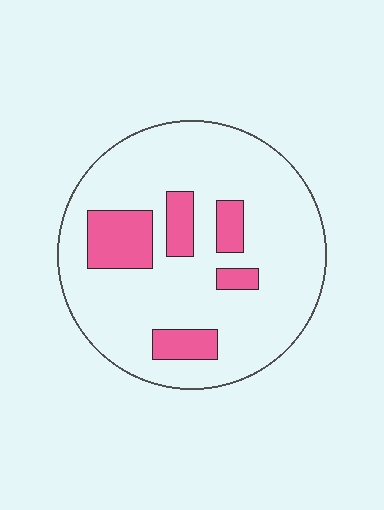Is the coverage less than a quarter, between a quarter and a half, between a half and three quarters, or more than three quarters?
Less than a quarter.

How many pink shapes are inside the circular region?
5.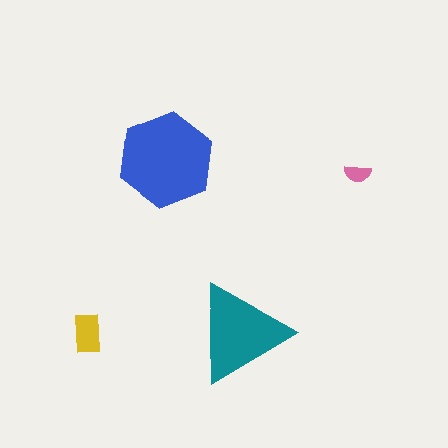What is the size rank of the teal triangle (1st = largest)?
2nd.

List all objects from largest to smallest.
The blue hexagon, the teal triangle, the yellow rectangle, the pink semicircle.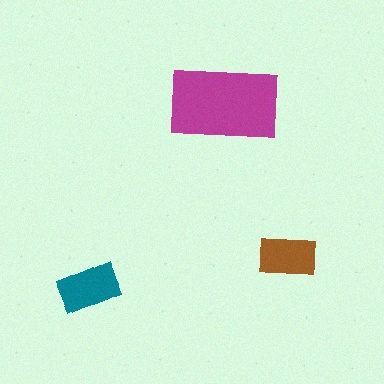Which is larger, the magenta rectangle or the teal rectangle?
The magenta one.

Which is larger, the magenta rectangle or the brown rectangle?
The magenta one.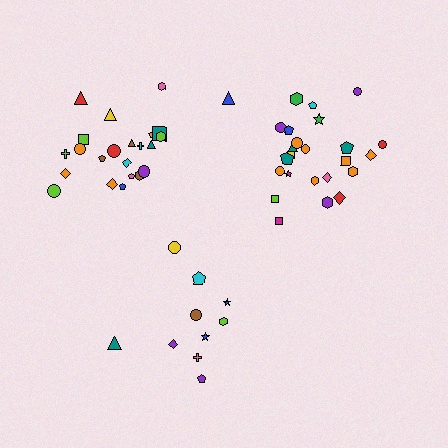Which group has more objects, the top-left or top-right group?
The top-right group.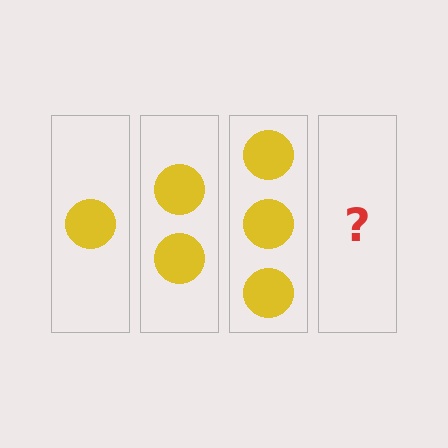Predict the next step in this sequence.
The next step is 4 circles.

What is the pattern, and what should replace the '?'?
The pattern is that each step adds one more circle. The '?' should be 4 circles.